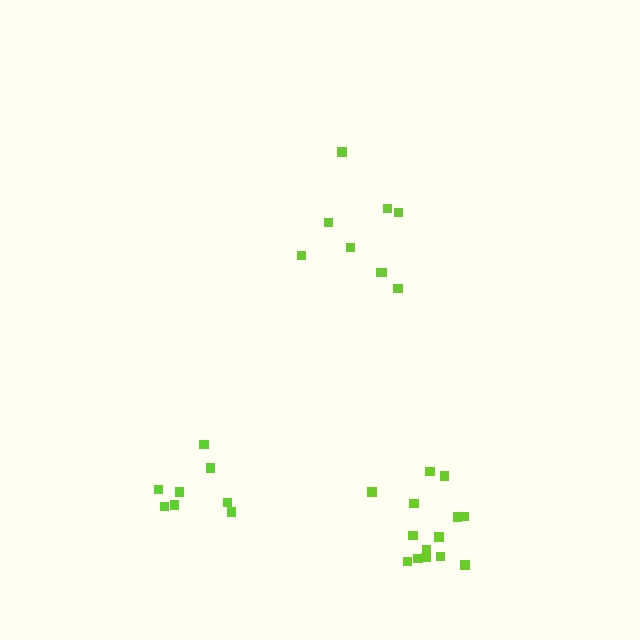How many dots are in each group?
Group 1: 9 dots, Group 2: 8 dots, Group 3: 14 dots (31 total).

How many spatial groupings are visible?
There are 3 spatial groupings.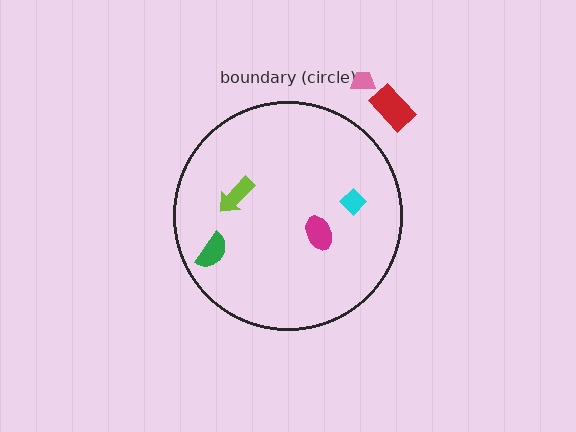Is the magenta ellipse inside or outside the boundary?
Inside.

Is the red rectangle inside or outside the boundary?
Outside.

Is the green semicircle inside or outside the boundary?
Inside.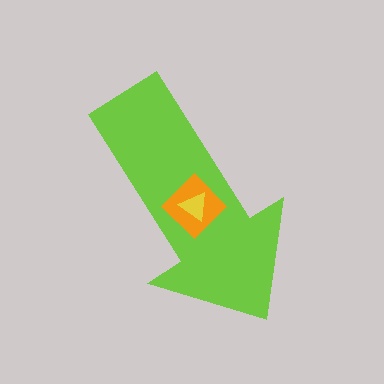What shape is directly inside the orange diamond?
The yellow triangle.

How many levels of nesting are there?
3.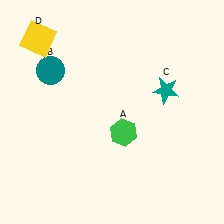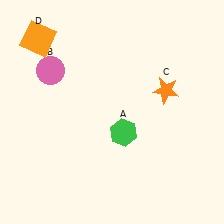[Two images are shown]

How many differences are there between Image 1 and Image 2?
There are 3 differences between the two images.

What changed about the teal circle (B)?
In Image 1, B is teal. In Image 2, it changed to pink.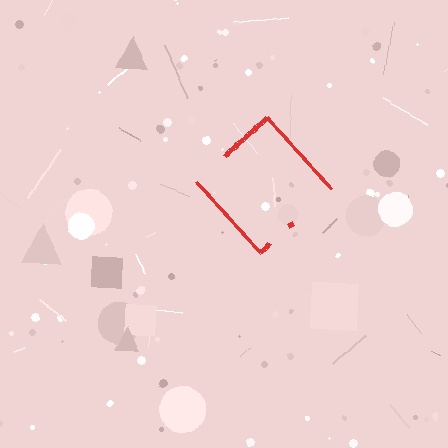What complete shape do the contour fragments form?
The contour fragments form a diamond.